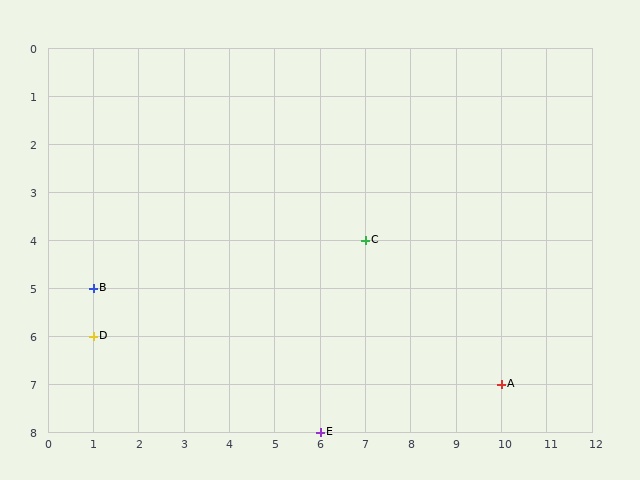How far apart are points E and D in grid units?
Points E and D are 5 columns and 2 rows apart (about 5.4 grid units diagonally).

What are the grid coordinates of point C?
Point C is at grid coordinates (7, 4).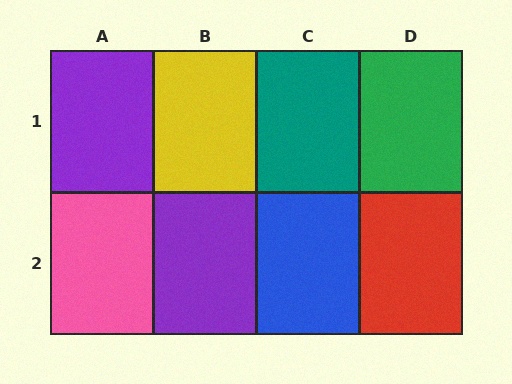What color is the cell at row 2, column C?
Blue.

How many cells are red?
1 cell is red.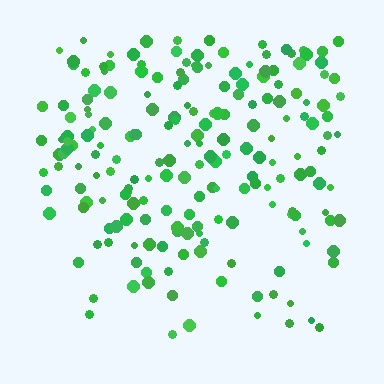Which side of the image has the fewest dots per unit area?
The bottom.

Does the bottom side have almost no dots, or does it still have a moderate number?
Still a moderate number, just noticeably fewer than the top.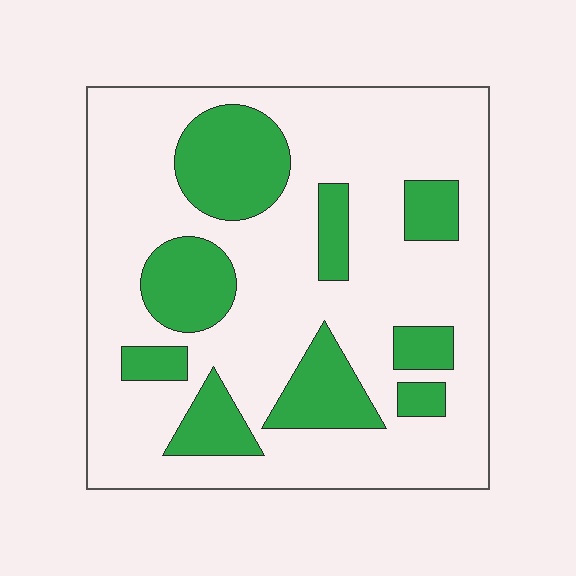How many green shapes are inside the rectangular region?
9.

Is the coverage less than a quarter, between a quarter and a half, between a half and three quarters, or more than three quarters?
Between a quarter and a half.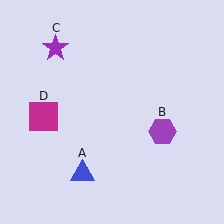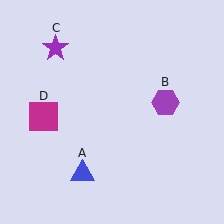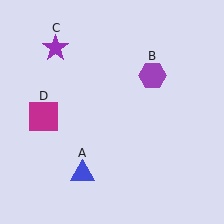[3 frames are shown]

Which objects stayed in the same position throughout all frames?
Blue triangle (object A) and purple star (object C) and magenta square (object D) remained stationary.